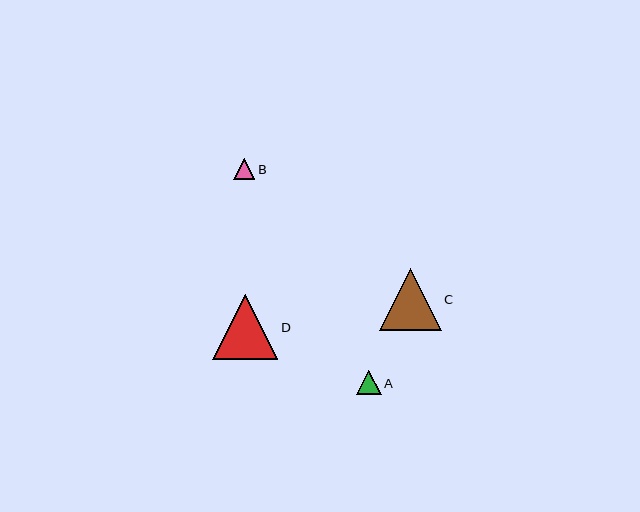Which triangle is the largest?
Triangle D is the largest with a size of approximately 65 pixels.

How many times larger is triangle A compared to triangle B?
Triangle A is approximately 1.1 times the size of triangle B.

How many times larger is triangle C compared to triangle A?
Triangle C is approximately 2.6 times the size of triangle A.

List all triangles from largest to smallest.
From largest to smallest: D, C, A, B.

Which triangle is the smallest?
Triangle B is the smallest with a size of approximately 21 pixels.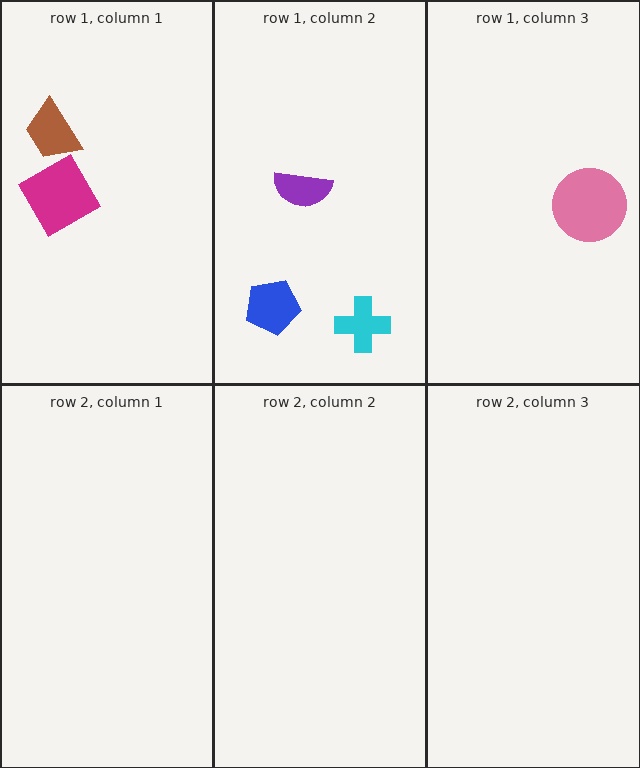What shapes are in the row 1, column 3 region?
The pink circle.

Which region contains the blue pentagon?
The row 1, column 2 region.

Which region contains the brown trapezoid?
The row 1, column 1 region.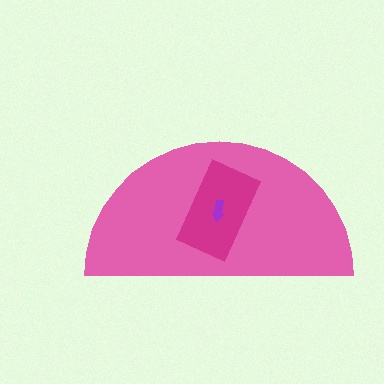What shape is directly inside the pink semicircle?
The magenta rectangle.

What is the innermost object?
The purple arrow.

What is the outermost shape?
The pink semicircle.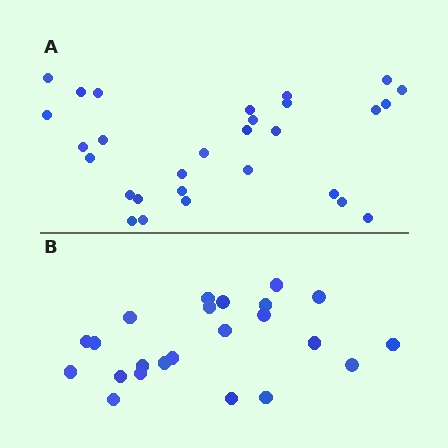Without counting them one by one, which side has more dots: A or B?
Region A (the top region) has more dots.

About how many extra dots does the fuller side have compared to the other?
Region A has about 6 more dots than region B.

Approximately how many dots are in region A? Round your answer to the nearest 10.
About 30 dots. (The exact count is 29, which rounds to 30.)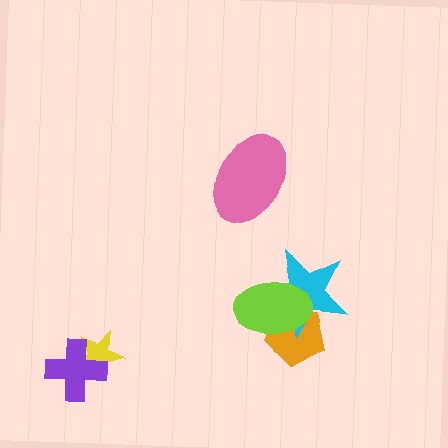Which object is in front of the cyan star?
The lime ellipse is in front of the cyan star.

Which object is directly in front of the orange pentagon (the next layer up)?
The cyan star is directly in front of the orange pentagon.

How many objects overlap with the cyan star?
2 objects overlap with the cyan star.